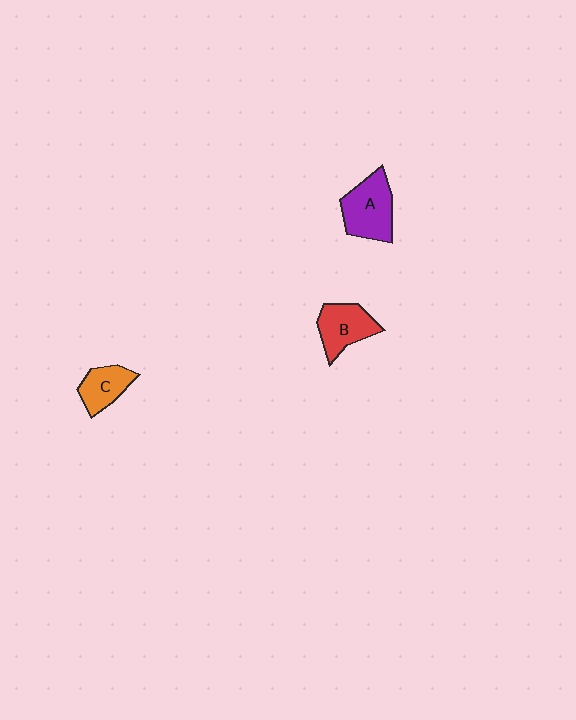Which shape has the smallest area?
Shape C (orange).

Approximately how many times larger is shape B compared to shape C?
Approximately 1.3 times.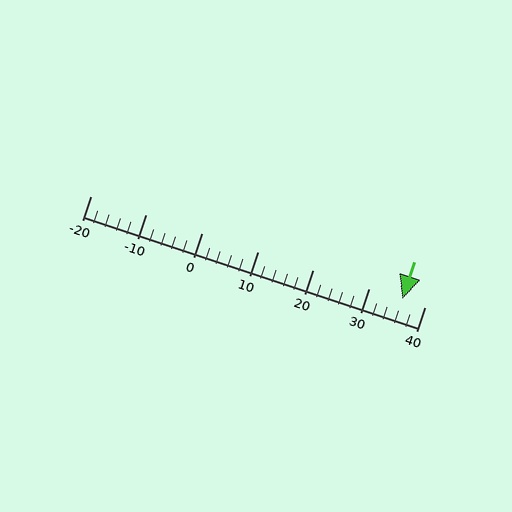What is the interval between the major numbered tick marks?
The major tick marks are spaced 10 units apart.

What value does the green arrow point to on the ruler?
The green arrow points to approximately 36.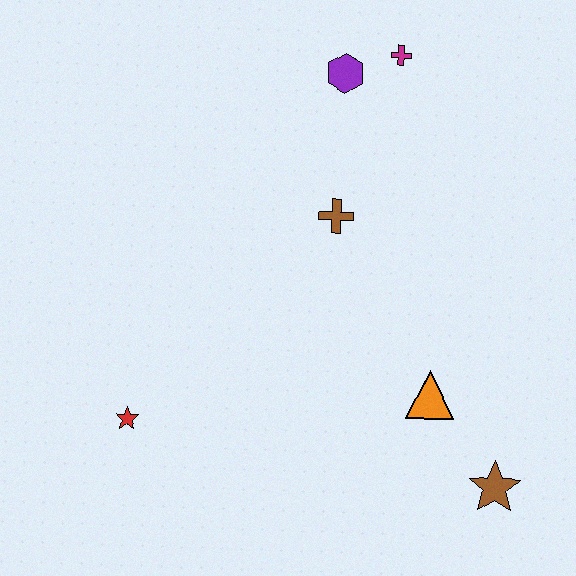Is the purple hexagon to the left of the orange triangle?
Yes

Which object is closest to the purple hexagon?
The magenta cross is closest to the purple hexagon.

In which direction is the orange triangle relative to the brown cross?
The orange triangle is below the brown cross.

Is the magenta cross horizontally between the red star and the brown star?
Yes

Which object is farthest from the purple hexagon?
The brown star is farthest from the purple hexagon.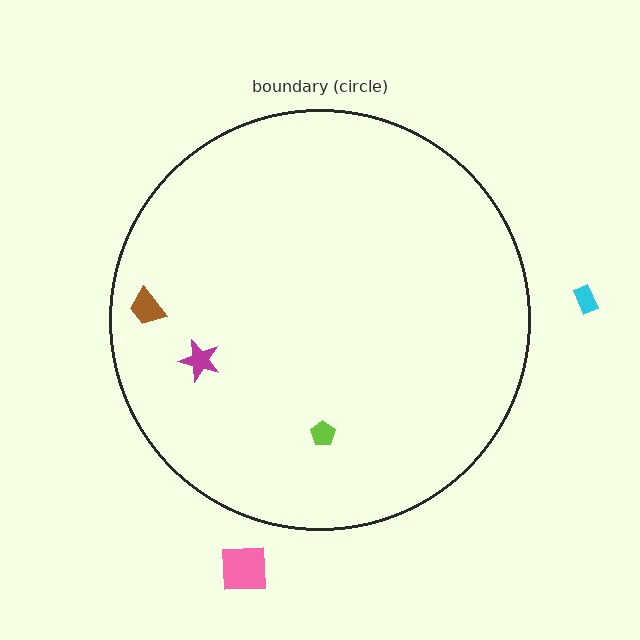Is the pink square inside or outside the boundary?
Outside.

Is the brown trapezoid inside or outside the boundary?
Inside.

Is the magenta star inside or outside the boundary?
Inside.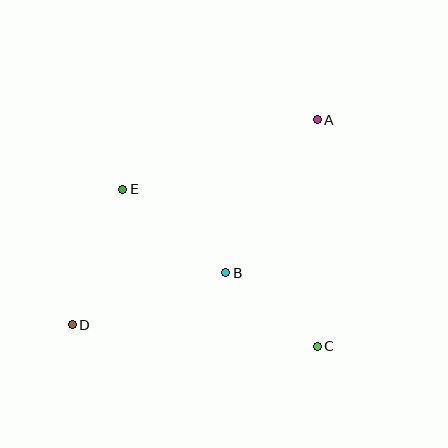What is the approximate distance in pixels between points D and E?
The distance between D and E is approximately 145 pixels.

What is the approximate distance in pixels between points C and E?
The distance between C and E is approximately 250 pixels.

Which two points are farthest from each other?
Points A and D are farthest from each other.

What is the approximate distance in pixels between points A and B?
The distance between A and B is approximately 178 pixels.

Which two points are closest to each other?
Points B and C are closest to each other.